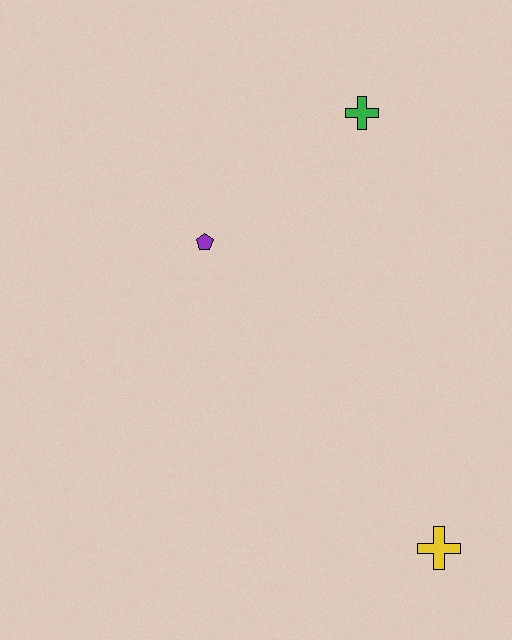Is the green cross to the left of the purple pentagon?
No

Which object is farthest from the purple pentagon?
The yellow cross is farthest from the purple pentagon.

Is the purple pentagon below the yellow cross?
No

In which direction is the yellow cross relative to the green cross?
The yellow cross is below the green cross.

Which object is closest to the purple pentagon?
The green cross is closest to the purple pentagon.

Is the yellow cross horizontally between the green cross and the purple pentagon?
No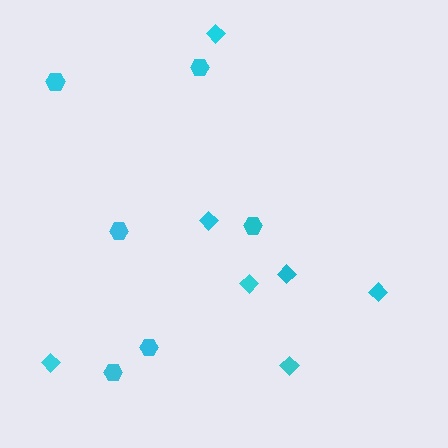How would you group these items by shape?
There are 2 groups: one group of hexagons (6) and one group of diamonds (7).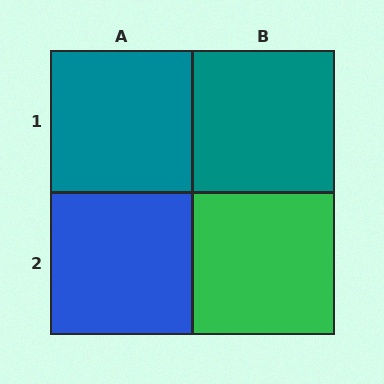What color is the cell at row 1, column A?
Teal.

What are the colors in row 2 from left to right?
Blue, green.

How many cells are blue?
1 cell is blue.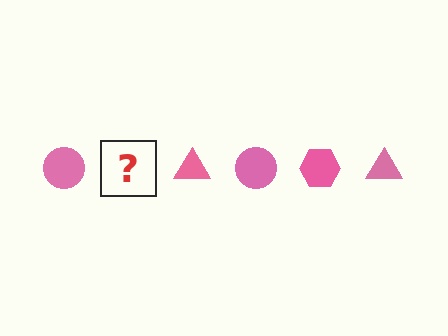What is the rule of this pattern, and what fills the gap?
The rule is that the pattern cycles through circle, hexagon, triangle shapes in pink. The gap should be filled with a pink hexagon.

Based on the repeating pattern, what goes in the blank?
The blank should be a pink hexagon.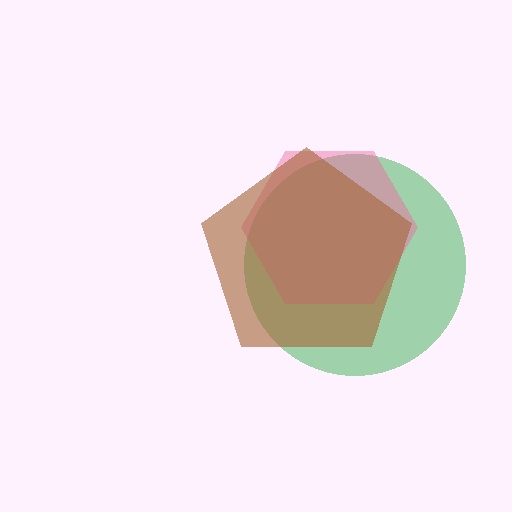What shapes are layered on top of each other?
The layered shapes are: a green circle, a pink hexagon, a brown pentagon.